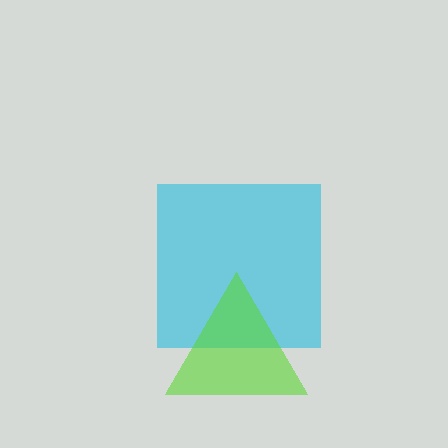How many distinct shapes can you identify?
There are 2 distinct shapes: a cyan square, a lime triangle.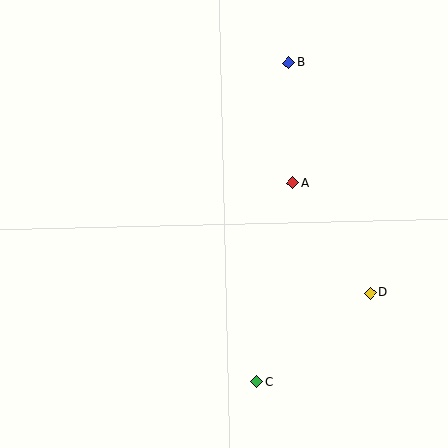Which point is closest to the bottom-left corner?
Point C is closest to the bottom-left corner.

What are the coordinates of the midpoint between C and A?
The midpoint between C and A is at (275, 283).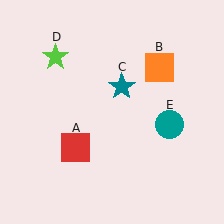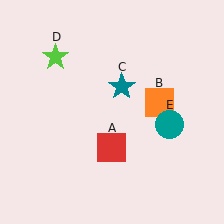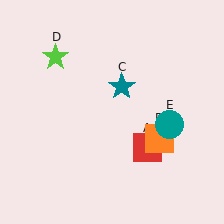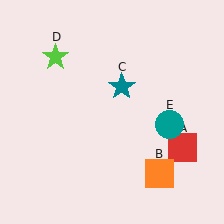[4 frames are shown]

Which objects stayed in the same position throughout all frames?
Teal star (object C) and lime star (object D) and teal circle (object E) remained stationary.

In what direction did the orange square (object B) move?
The orange square (object B) moved down.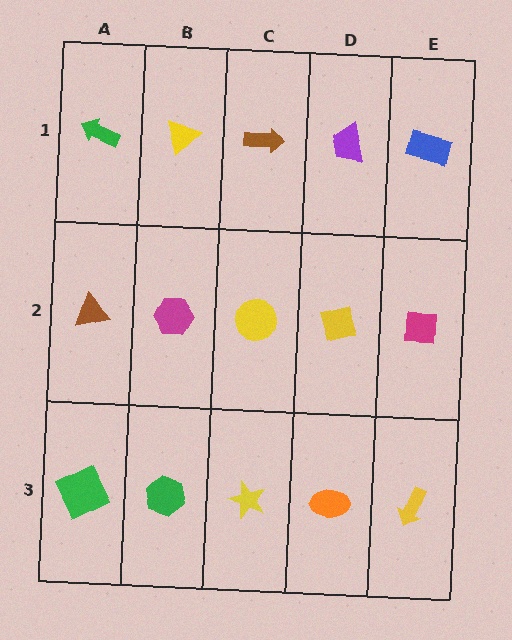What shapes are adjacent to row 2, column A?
A green arrow (row 1, column A), a green square (row 3, column A), a magenta hexagon (row 2, column B).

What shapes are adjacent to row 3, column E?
A magenta square (row 2, column E), an orange ellipse (row 3, column D).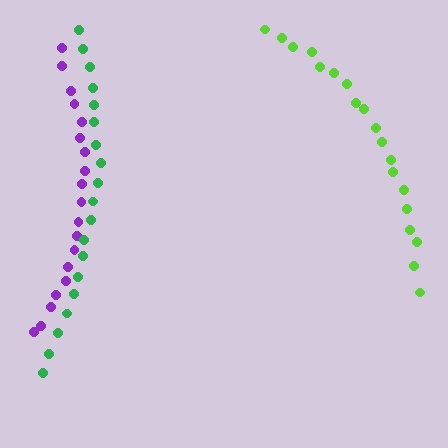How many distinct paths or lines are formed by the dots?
There are 3 distinct paths.